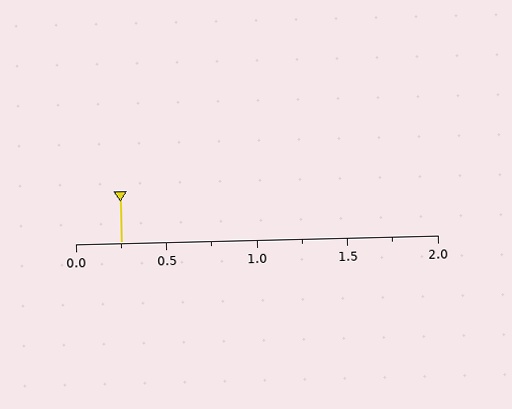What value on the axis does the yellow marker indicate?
The marker indicates approximately 0.25.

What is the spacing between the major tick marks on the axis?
The major ticks are spaced 0.5 apart.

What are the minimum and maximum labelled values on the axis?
The axis runs from 0.0 to 2.0.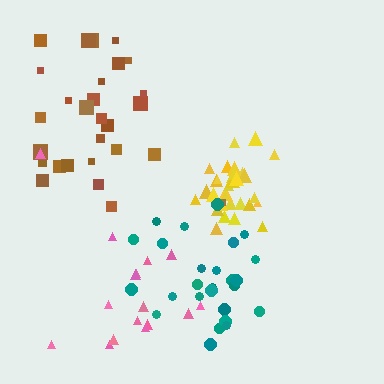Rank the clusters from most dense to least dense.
yellow, teal, brown, pink.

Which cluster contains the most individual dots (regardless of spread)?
Yellow (31).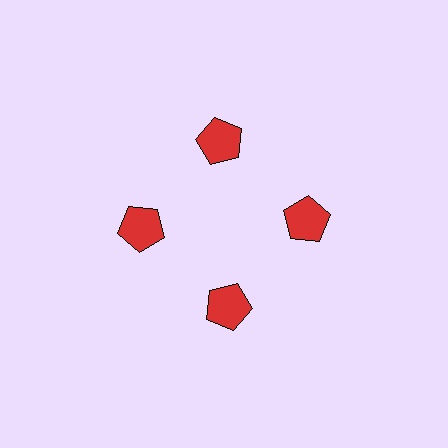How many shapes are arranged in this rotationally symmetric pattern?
There are 4 shapes, arranged in 4 groups of 1.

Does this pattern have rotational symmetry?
Yes, this pattern has 4-fold rotational symmetry. It looks the same after rotating 90 degrees around the center.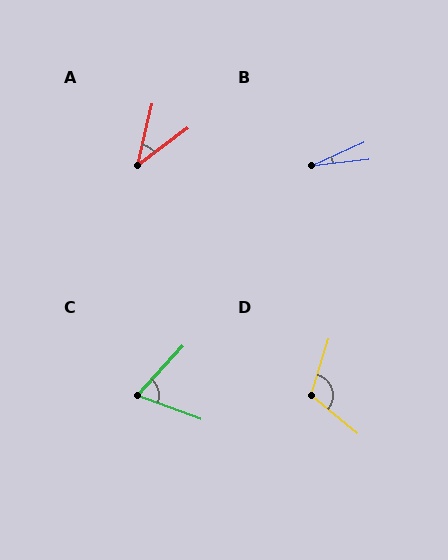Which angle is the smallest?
B, at approximately 18 degrees.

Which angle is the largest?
D, at approximately 112 degrees.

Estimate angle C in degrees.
Approximately 68 degrees.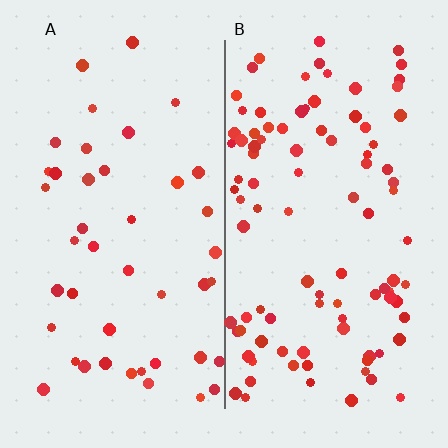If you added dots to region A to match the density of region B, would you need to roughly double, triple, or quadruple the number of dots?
Approximately double.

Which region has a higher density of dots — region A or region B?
B (the right).